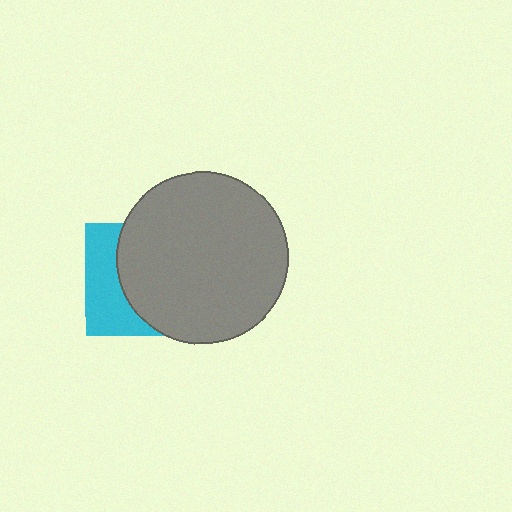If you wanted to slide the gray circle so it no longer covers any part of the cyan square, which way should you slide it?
Slide it right — that is the most direct way to separate the two shapes.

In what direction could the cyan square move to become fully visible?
The cyan square could move left. That would shift it out from behind the gray circle entirely.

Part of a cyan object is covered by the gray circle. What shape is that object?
It is a square.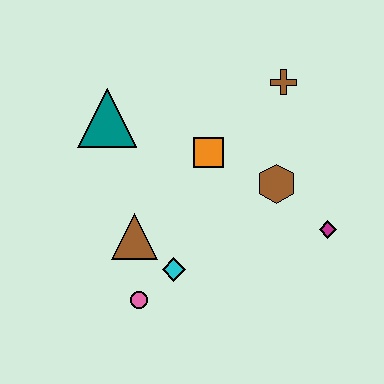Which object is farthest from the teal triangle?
The magenta diamond is farthest from the teal triangle.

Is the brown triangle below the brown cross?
Yes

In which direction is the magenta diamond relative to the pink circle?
The magenta diamond is to the right of the pink circle.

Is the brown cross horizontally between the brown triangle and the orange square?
No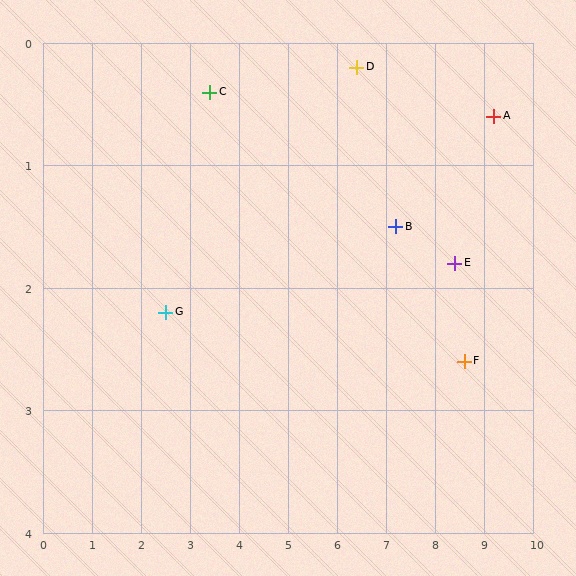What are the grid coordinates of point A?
Point A is at approximately (9.2, 0.6).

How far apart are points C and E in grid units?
Points C and E are about 5.2 grid units apart.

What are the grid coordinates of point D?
Point D is at approximately (6.4, 0.2).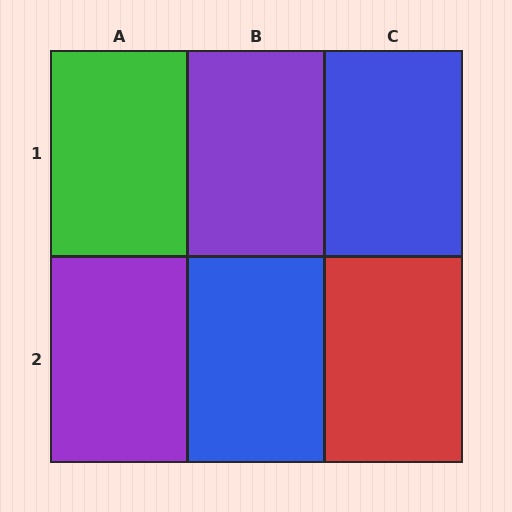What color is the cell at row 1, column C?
Blue.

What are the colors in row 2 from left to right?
Purple, blue, red.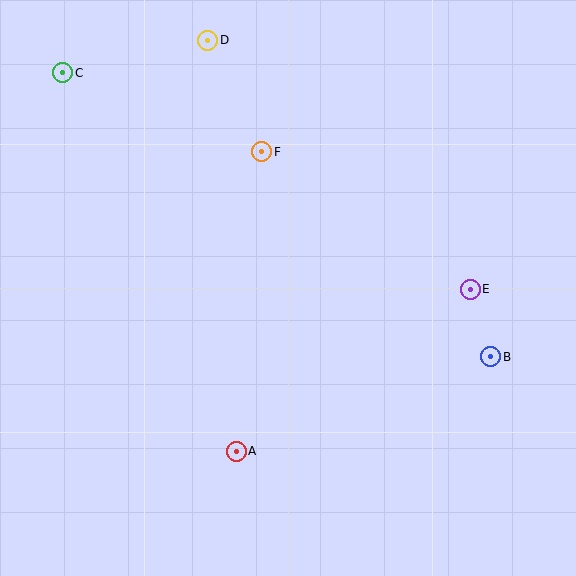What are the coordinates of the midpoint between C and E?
The midpoint between C and E is at (266, 181).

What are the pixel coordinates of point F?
Point F is at (262, 152).